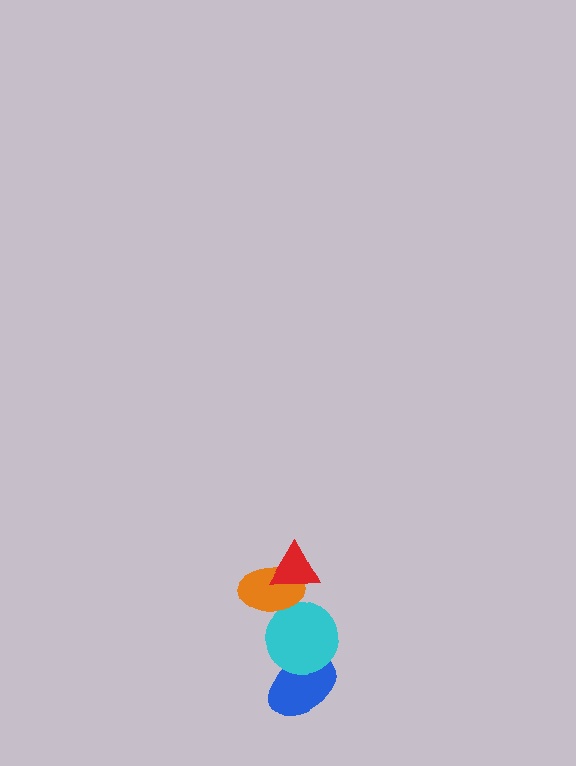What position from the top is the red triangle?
The red triangle is 1st from the top.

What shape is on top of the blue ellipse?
The cyan circle is on top of the blue ellipse.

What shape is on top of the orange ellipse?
The red triangle is on top of the orange ellipse.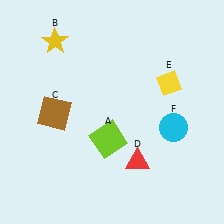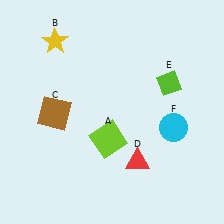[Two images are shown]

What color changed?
The diamond (E) changed from yellow in Image 1 to lime in Image 2.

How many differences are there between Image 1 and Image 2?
There is 1 difference between the two images.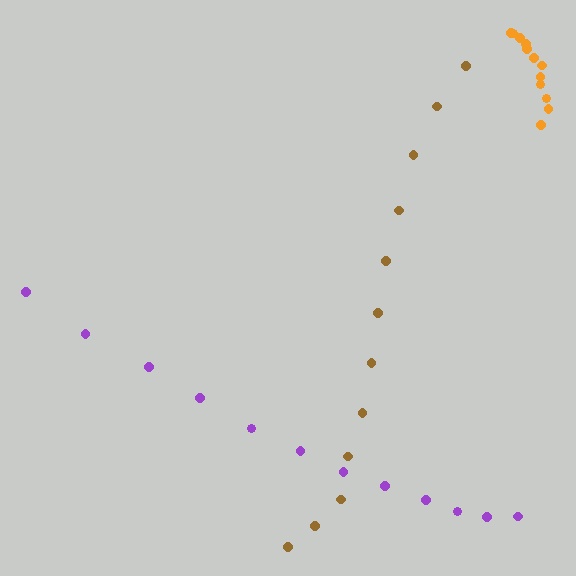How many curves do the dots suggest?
There are 3 distinct paths.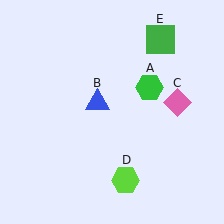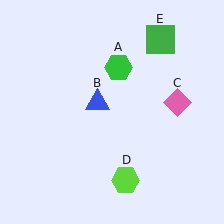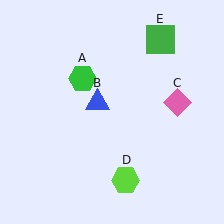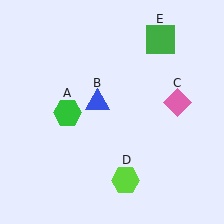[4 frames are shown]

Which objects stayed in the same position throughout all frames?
Blue triangle (object B) and pink diamond (object C) and lime hexagon (object D) and green square (object E) remained stationary.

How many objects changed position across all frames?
1 object changed position: green hexagon (object A).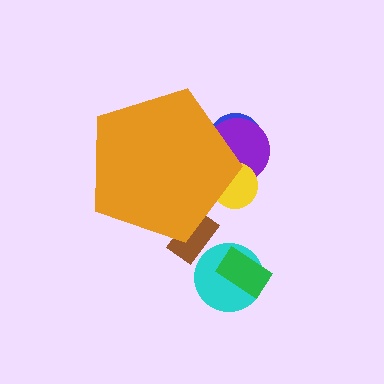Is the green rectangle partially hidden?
No, the green rectangle is fully visible.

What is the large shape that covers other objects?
An orange pentagon.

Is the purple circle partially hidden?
Yes, the purple circle is partially hidden behind the orange pentagon.